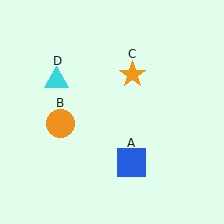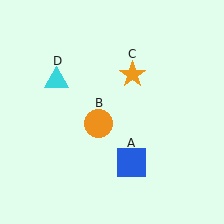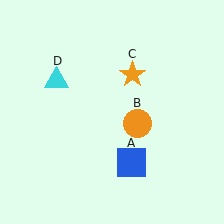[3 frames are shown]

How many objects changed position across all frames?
1 object changed position: orange circle (object B).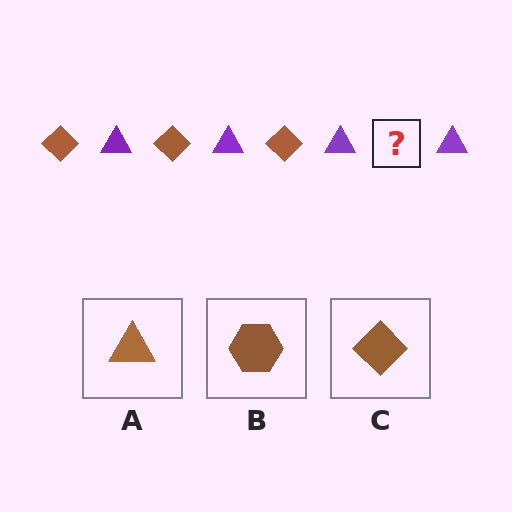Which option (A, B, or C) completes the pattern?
C.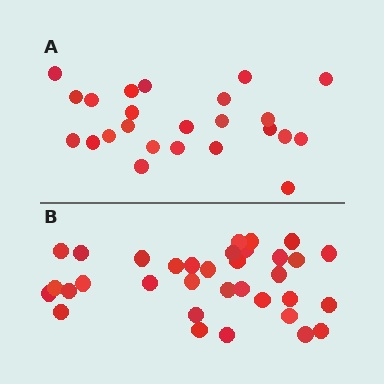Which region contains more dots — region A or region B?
Region B (the bottom region) has more dots.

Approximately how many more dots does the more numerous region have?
Region B has roughly 10 or so more dots than region A.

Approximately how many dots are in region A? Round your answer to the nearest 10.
About 20 dots. (The exact count is 24, which rounds to 20.)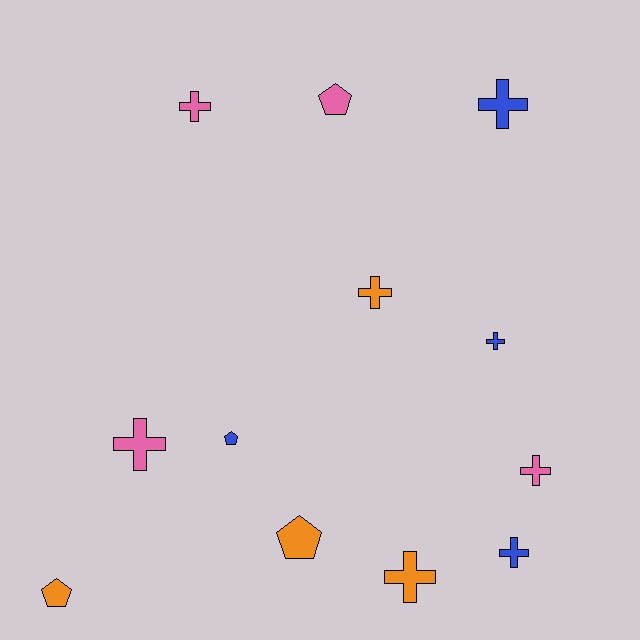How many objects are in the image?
There are 12 objects.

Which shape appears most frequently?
Cross, with 8 objects.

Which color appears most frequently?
Orange, with 4 objects.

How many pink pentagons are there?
There is 1 pink pentagon.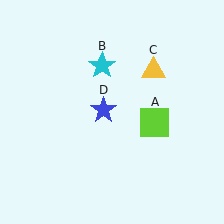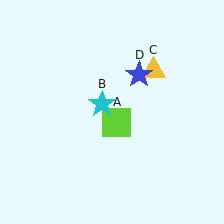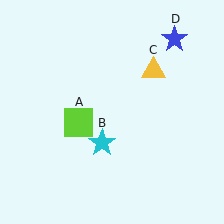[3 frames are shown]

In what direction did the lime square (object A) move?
The lime square (object A) moved left.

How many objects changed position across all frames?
3 objects changed position: lime square (object A), cyan star (object B), blue star (object D).